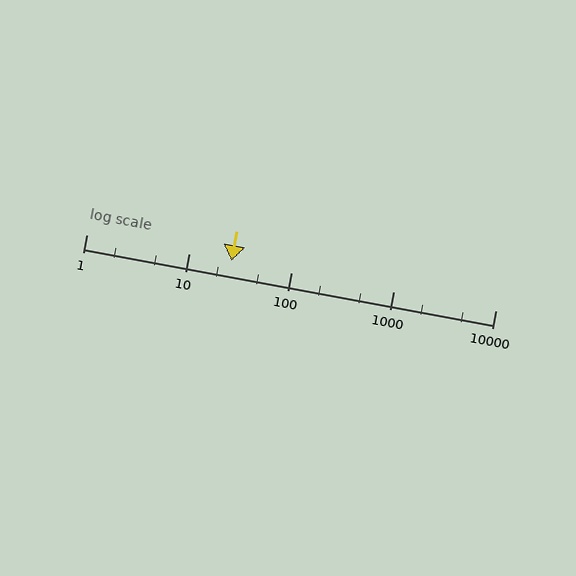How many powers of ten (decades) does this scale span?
The scale spans 4 decades, from 1 to 10000.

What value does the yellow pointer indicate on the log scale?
The pointer indicates approximately 26.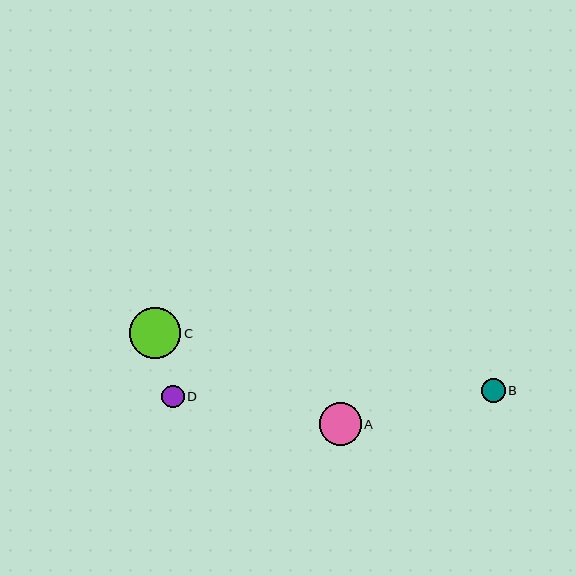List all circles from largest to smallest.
From largest to smallest: C, A, B, D.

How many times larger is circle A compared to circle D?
Circle A is approximately 1.9 times the size of circle D.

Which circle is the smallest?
Circle D is the smallest with a size of approximately 23 pixels.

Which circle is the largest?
Circle C is the largest with a size of approximately 51 pixels.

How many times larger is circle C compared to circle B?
Circle C is approximately 2.1 times the size of circle B.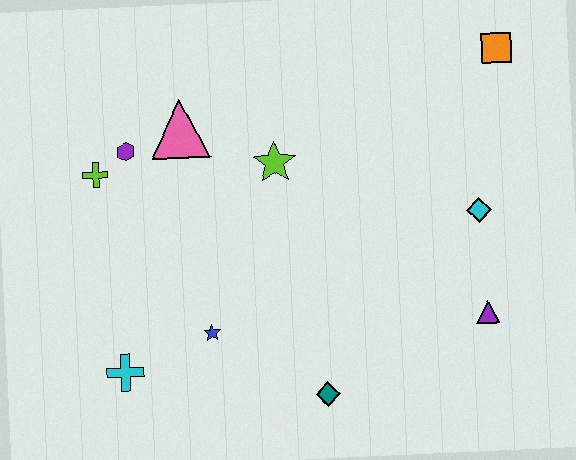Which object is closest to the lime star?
The pink triangle is closest to the lime star.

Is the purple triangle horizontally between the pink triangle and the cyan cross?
No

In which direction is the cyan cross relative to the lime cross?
The cyan cross is below the lime cross.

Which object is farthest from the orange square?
The cyan cross is farthest from the orange square.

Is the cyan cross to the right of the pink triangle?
No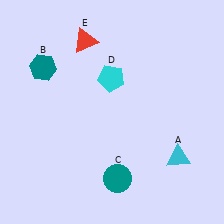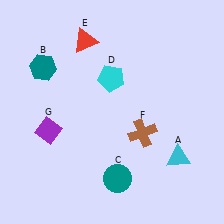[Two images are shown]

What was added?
A brown cross (F), a purple diamond (G) were added in Image 2.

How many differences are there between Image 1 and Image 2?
There are 2 differences between the two images.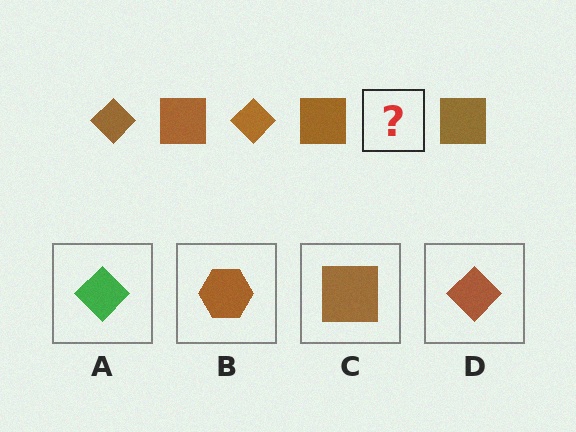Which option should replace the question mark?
Option D.